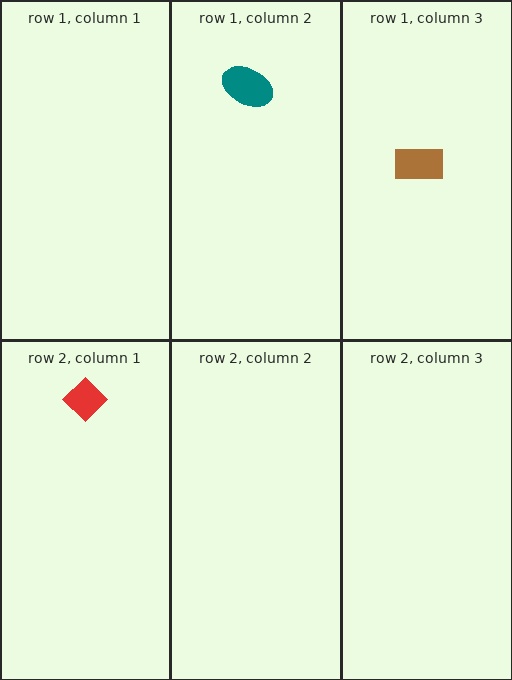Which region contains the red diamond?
The row 2, column 1 region.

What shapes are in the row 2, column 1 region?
The red diamond.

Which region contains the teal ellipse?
The row 1, column 2 region.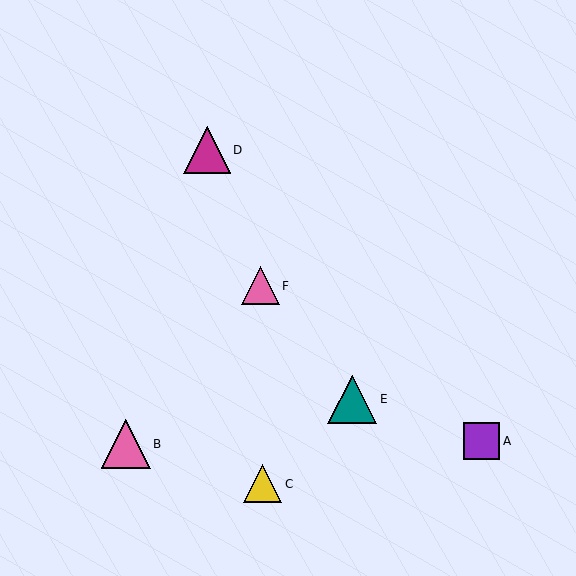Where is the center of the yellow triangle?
The center of the yellow triangle is at (263, 484).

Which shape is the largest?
The pink triangle (labeled B) is the largest.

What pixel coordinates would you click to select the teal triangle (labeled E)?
Click at (352, 399) to select the teal triangle E.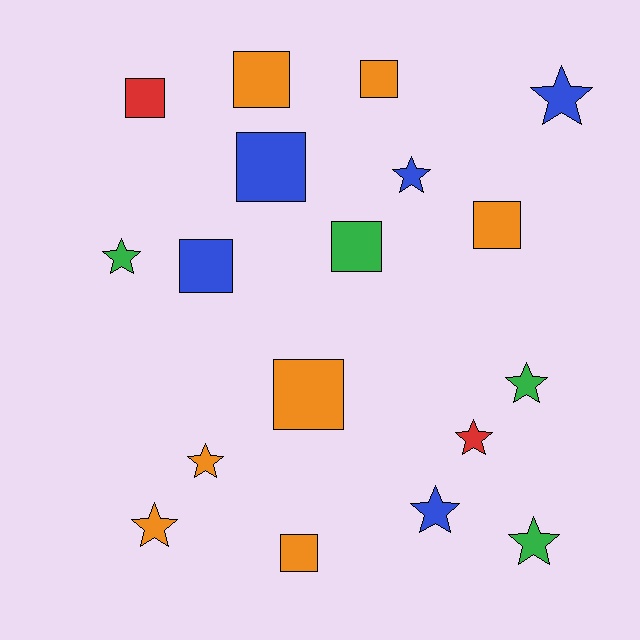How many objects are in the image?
There are 18 objects.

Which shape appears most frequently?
Square, with 9 objects.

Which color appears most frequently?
Orange, with 7 objects.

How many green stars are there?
There are 3 green stars.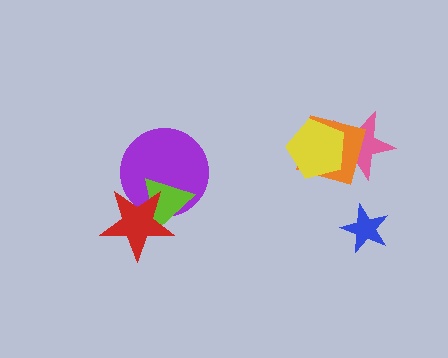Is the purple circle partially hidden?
Yes, it is partially covered by another shape.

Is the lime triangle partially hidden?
Yes, it is partially covered by another shape.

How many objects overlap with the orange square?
2 objects overlap with the orange square.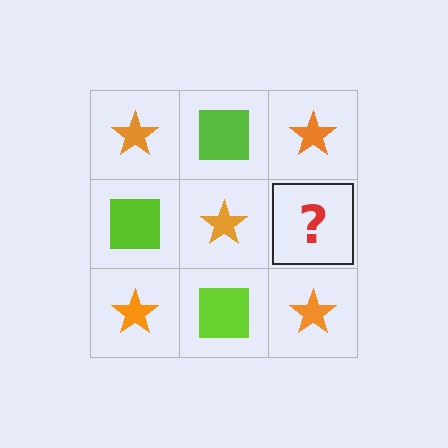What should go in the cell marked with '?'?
The missing cell should contain a lime square.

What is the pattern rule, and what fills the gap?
The rule is that it alternates orange star and lime square in a checkerboard pattern. The gap should be filled with a lime square.